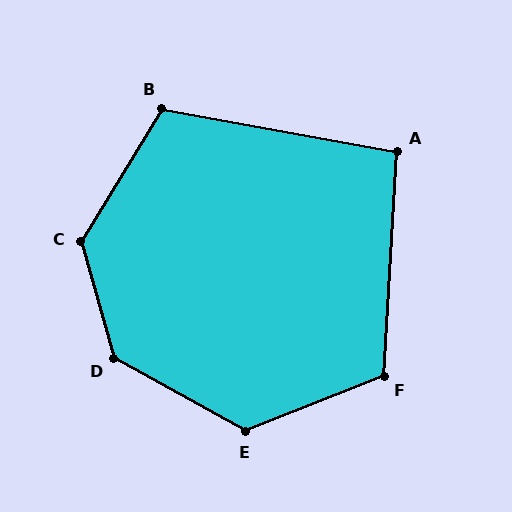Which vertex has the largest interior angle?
D, at approximately 134 degrees.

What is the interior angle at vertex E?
Approximately 129 degrees (obtuse).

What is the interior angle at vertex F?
Approximately 115 degrees (obtuse).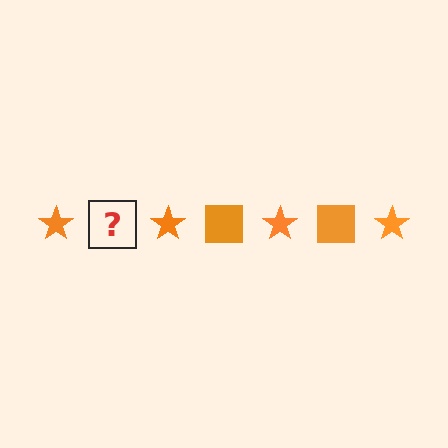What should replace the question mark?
The question mark should be replaced with an orange square.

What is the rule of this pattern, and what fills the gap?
The rule is that the pattern cycles through star, square shapes in orange. The gap should be filled with an orange square.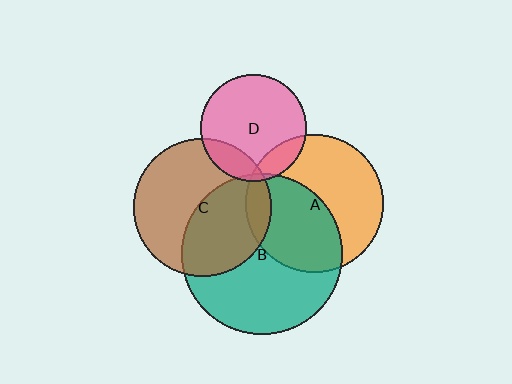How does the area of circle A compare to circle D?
Approximately 1.7 times.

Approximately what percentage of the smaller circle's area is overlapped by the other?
Approximately 15%.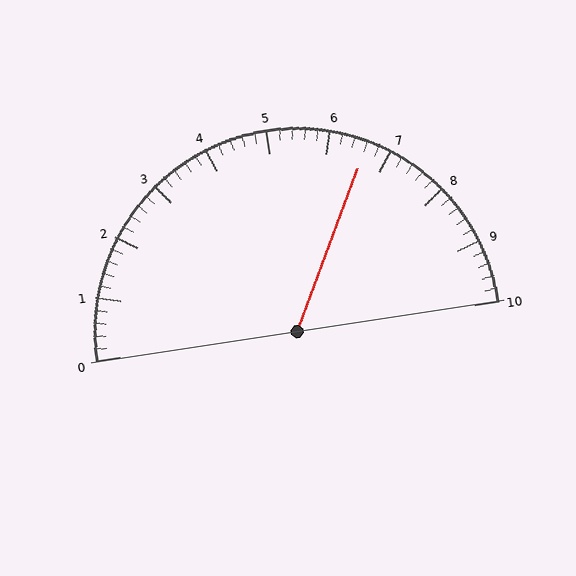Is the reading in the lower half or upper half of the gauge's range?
The reading is in the upper half of the range (0 to 10).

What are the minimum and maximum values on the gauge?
The gauge ranges from 0 to 10.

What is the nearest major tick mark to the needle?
The nearest major tick mark is 7.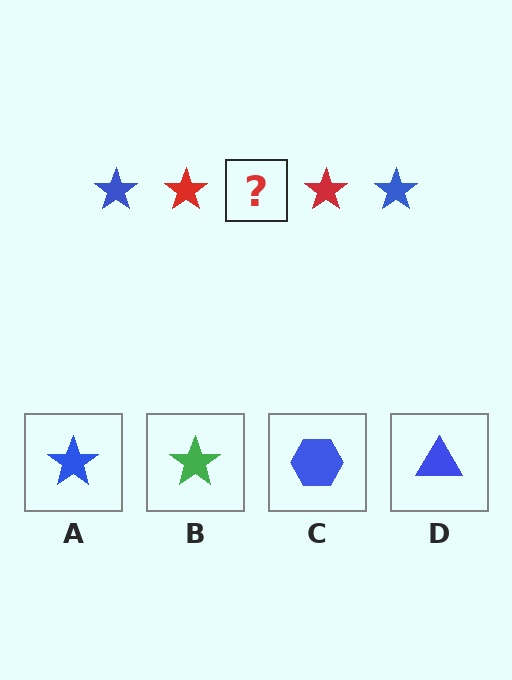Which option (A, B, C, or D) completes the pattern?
A.